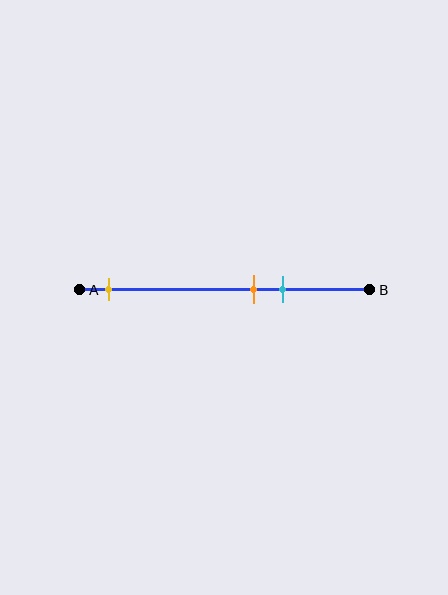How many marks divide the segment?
There are 3 marks dividing the segment.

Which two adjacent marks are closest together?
The orange and cyan marks are the closest adjacent pair.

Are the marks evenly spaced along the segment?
No, the marks are not evenly spaced.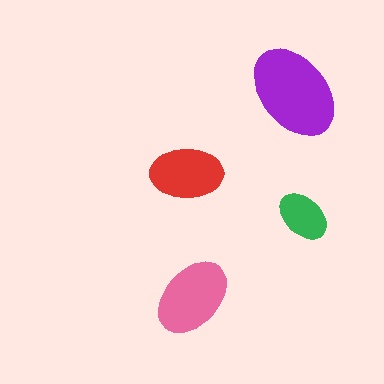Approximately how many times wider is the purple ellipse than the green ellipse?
About 2 times wider.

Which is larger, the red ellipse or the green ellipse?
The red one.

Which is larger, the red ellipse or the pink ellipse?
The pink one.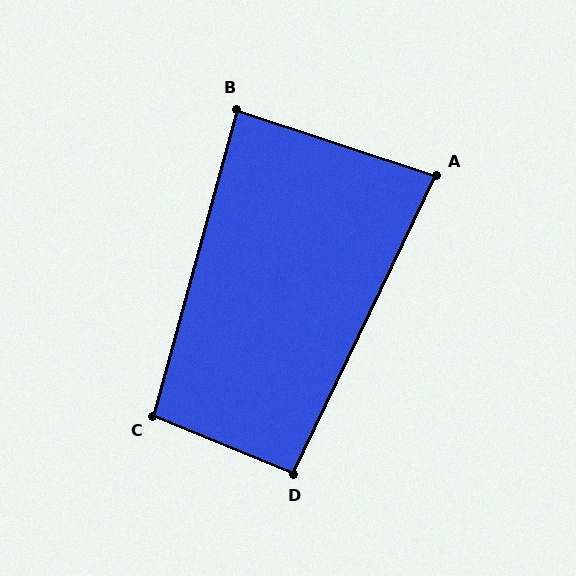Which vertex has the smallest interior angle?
A, at approximately 83 degrees.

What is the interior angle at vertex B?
Approximately 87 degrees (approximately right).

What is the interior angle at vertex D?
Approximately 93 degrees (approximately right).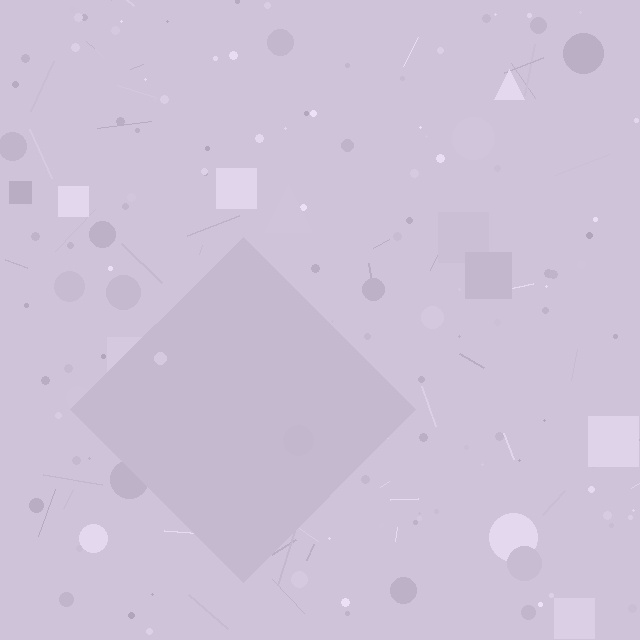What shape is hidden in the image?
A diamond is hidden in the image.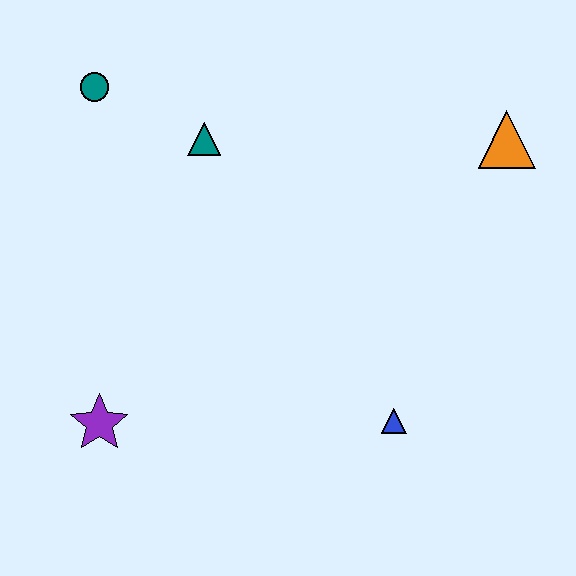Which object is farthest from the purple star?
The orange triangle is farthest from the purple star.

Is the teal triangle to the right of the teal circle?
Yes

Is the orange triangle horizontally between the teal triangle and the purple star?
No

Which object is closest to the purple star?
The blue triangle is closest to the purple star.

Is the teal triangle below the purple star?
No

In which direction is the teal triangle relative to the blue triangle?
The teal triangle is above the blue triangle.